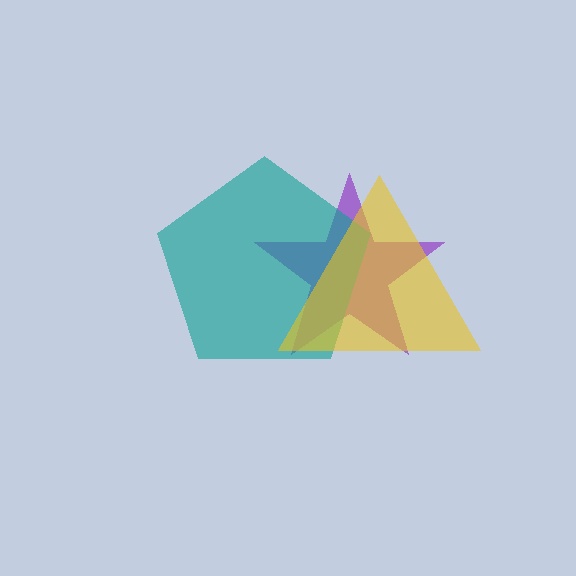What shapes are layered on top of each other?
The layered shapes are: a purple star, a teal pentagon, a yellow triangle.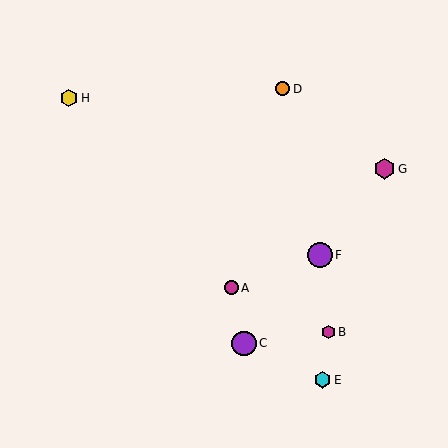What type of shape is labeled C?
Shape C is a purple circle.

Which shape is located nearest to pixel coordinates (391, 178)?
The magenta hexagon (labeled G) at (385, 169) is nearest to that location.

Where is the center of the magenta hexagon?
The center of the magenta hexagon is at (385, 169).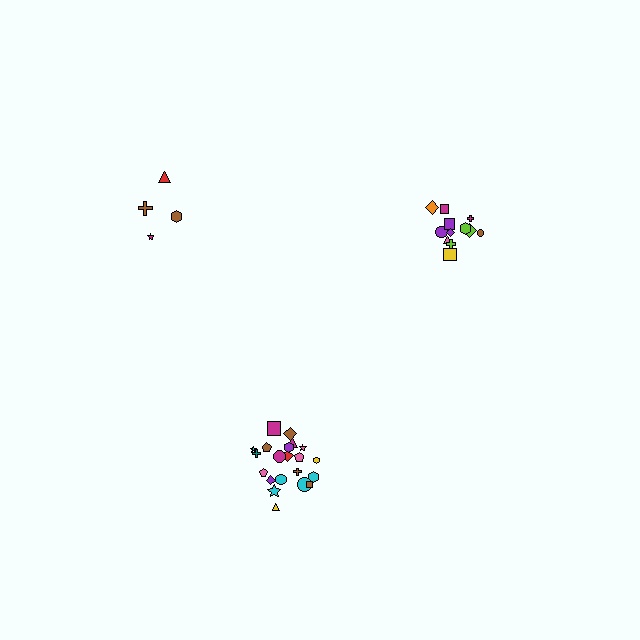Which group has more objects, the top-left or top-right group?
The top-right group.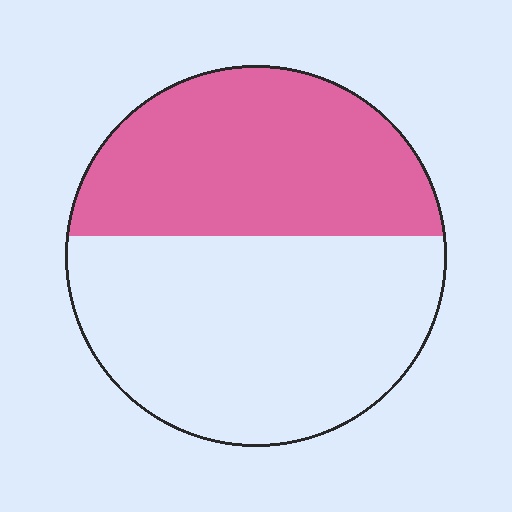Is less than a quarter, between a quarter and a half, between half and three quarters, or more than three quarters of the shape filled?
Between a quarter and a half.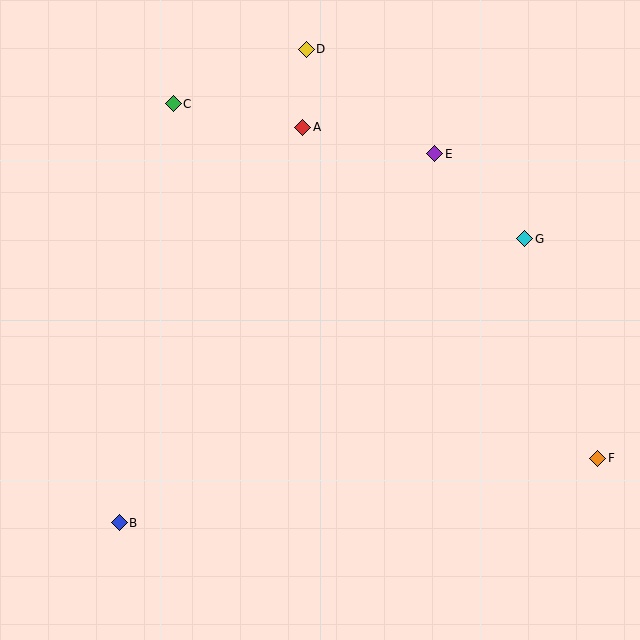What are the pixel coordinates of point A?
Point A is at (303, 127).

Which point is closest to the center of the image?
Point A at (303, 127) is closest to the center.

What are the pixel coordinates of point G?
Point G is at (525, 239).